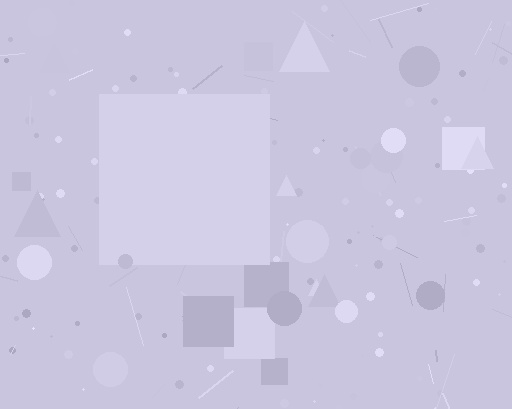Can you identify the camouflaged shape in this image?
The camouflaged shape is a square.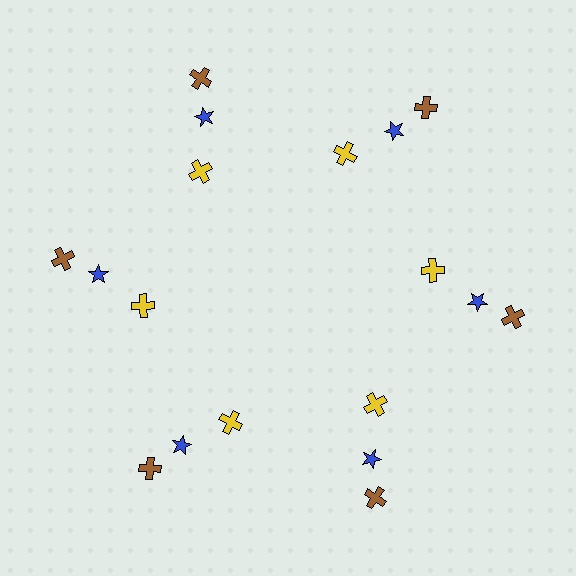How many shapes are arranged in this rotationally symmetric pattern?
There are 18 shapes, arranged in 6 groups of 3.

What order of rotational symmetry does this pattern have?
This pattern has 6-fold rotational symmetry.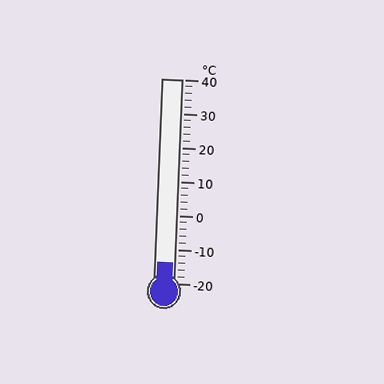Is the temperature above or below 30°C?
The temperature is below 30°C.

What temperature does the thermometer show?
The thermometer shows approximately -14°C.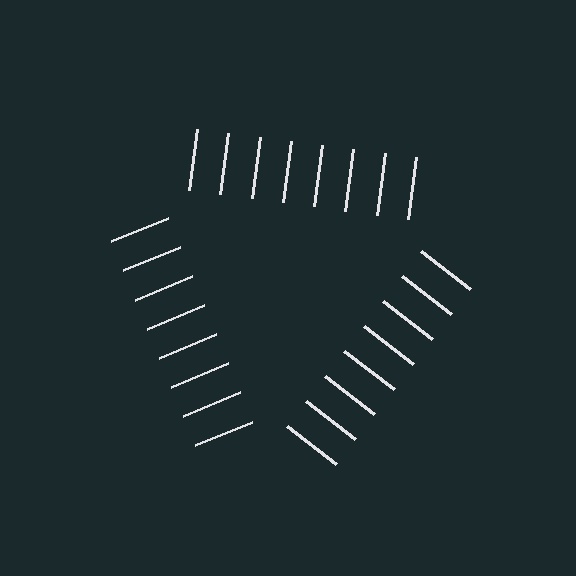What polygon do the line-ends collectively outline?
An illusory triangle — the line segments terminate on its edges but no continuous stroke is drawn.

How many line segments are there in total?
24 — 8 along each of the 3 edges.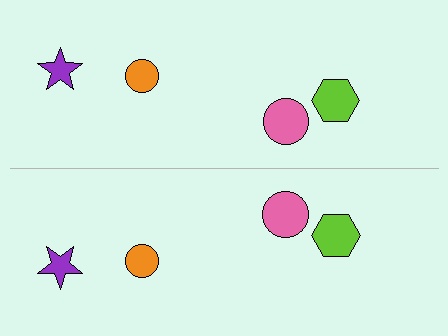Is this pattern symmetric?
Yes, this pattern has bilateral (reflection) symmetry.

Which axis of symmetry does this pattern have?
The pattern has a horizontal axis of symmetry running through the center of the image.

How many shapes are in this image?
There are 8 shapes in this image.